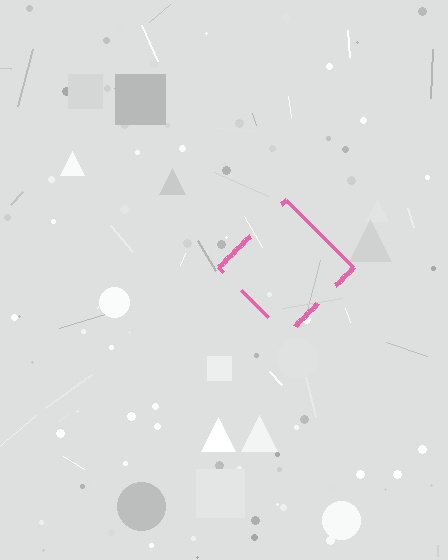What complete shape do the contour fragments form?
The contour fragments form a diamond.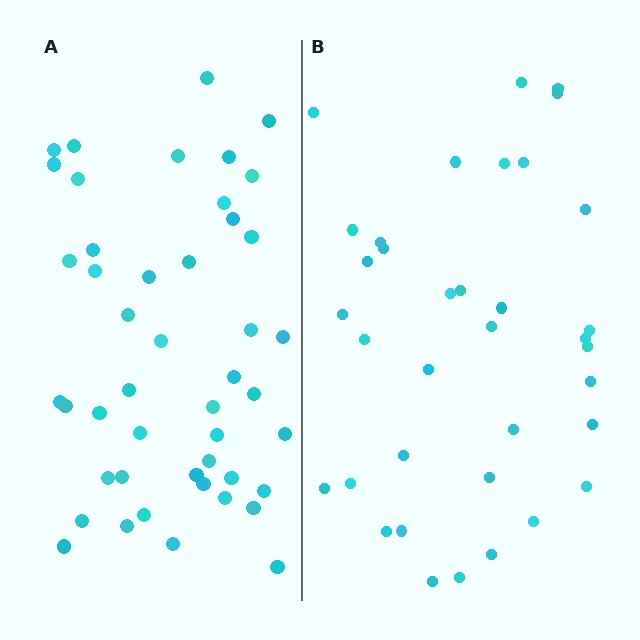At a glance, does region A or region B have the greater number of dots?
Region A (the left region) has more dots.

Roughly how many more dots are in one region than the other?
Region A has roughly 10 or so more dots than region B.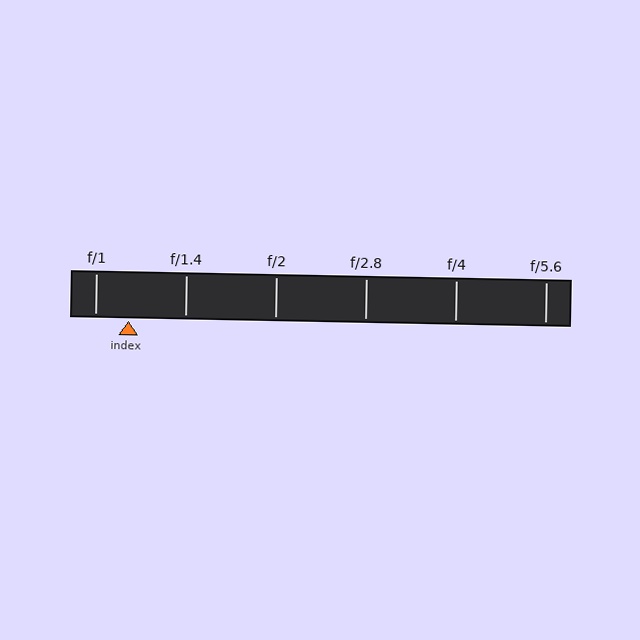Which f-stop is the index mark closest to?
The index mark is closest to f/1.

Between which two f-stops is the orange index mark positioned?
The index mark is between f/1 and f/1.4.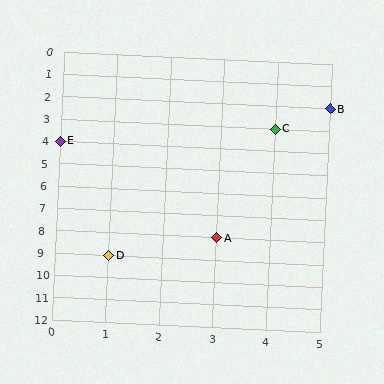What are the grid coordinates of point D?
Point D is at grid coordinates (1, 9).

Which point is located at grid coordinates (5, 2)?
Point B is at (5, 2).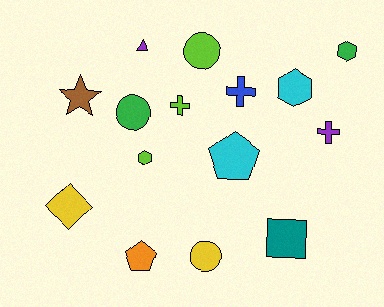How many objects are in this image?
There are 15 objects.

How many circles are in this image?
There are 3 circles.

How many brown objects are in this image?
There is 1 brown object.